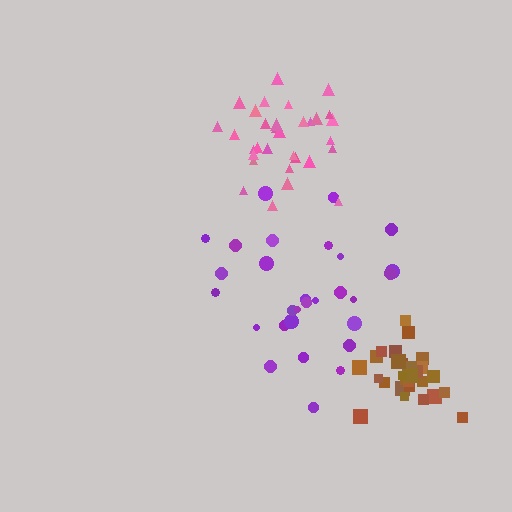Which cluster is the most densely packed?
Brown.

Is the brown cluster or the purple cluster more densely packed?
Brown.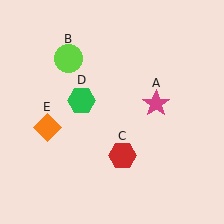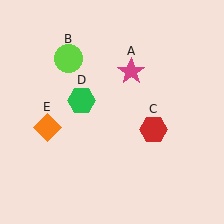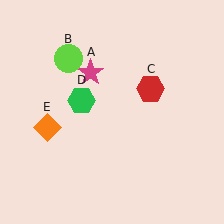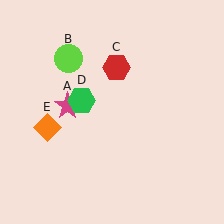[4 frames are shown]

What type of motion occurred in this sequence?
The magenta star (object A), red hexagon (object C) rotated counterclockwise around the center of the scene.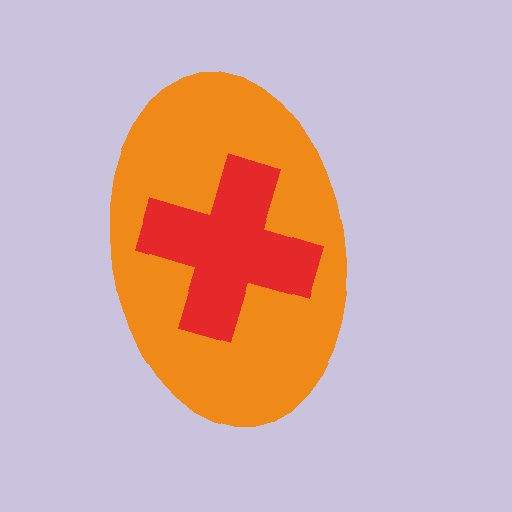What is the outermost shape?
The orange ellipse.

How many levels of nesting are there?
2.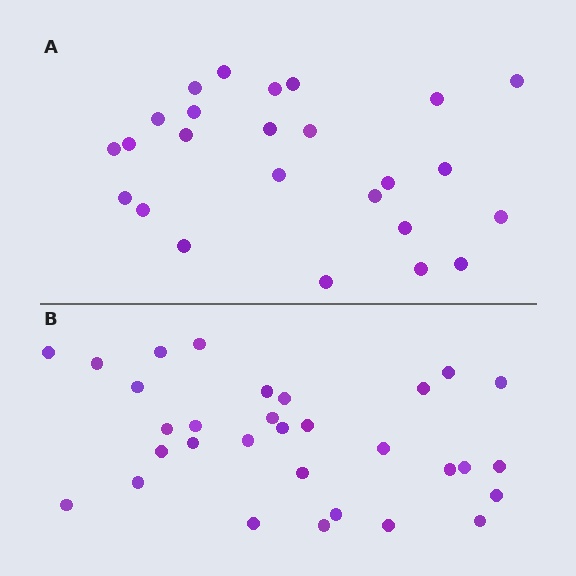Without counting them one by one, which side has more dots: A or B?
Region B (the bottom region) has more dots.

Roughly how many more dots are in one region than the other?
Region B has about 6 more dots than region A.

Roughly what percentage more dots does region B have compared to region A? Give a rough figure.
About 25% more.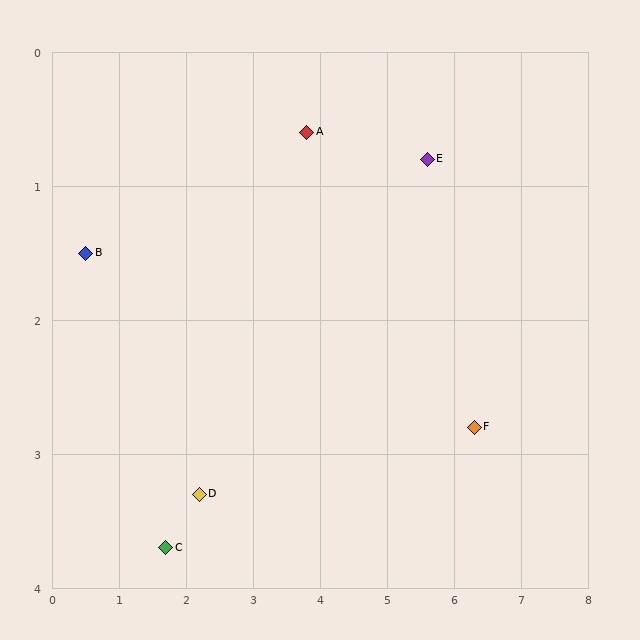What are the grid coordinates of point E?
Point E is at approximately (5.6, 0.8).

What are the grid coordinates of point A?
Point A is at approximately (3.8, 0.6).